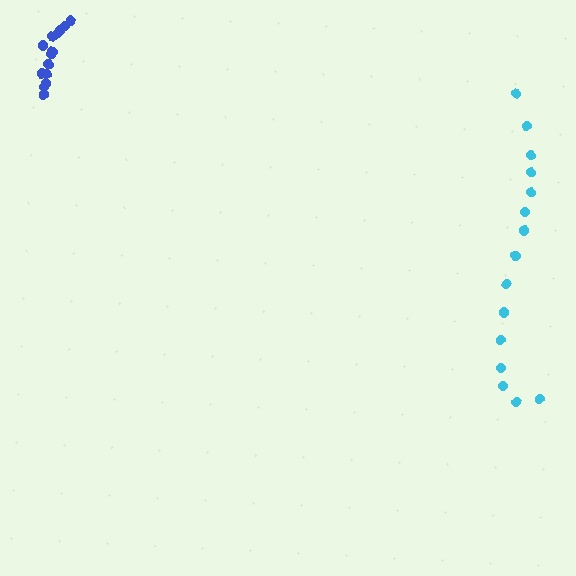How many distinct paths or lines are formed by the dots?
There are 2 distinct paths.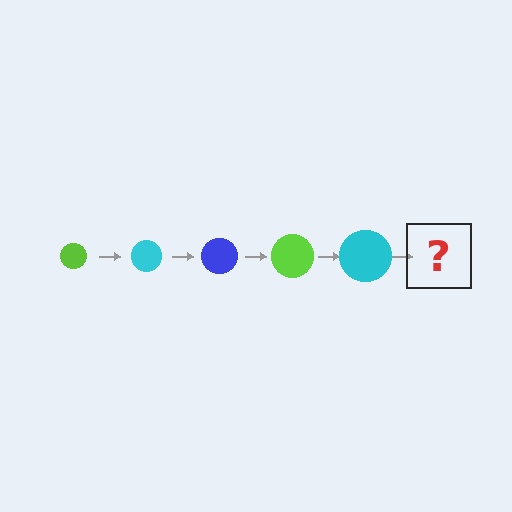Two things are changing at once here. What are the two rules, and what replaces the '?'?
The two rules are that the circle grows larger each step and the color cycles through lime, cyan, and blue. The '?' should be a blue circle, larger than the previous one.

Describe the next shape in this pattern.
It should be a blue circle, larger than the previous one.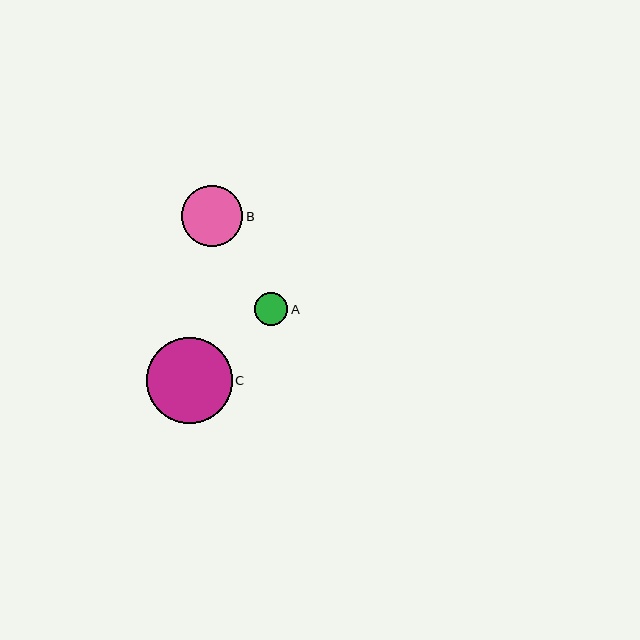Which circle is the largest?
Circle C is the largest with a size of approximately 86 pixels.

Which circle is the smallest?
Circle A is the smallest with a size of approximately 33 pixels.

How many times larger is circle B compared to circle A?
Circle B is approximately 1.8 times the size of circle A.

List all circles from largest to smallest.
From largest to smallest: C, B, A.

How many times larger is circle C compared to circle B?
Circle C is approximately 1.4 times the size of circle B.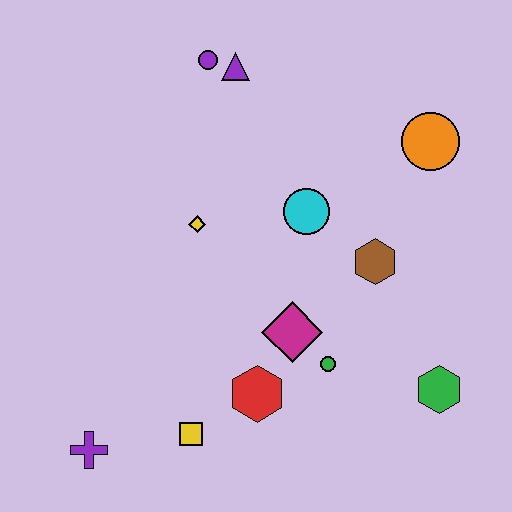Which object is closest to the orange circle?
The brown hexagon is closest to the orange circle.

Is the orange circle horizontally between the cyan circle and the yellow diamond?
No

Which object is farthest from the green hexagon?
The purple circle is farthest from the green hexagon.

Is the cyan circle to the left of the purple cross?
No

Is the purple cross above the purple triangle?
No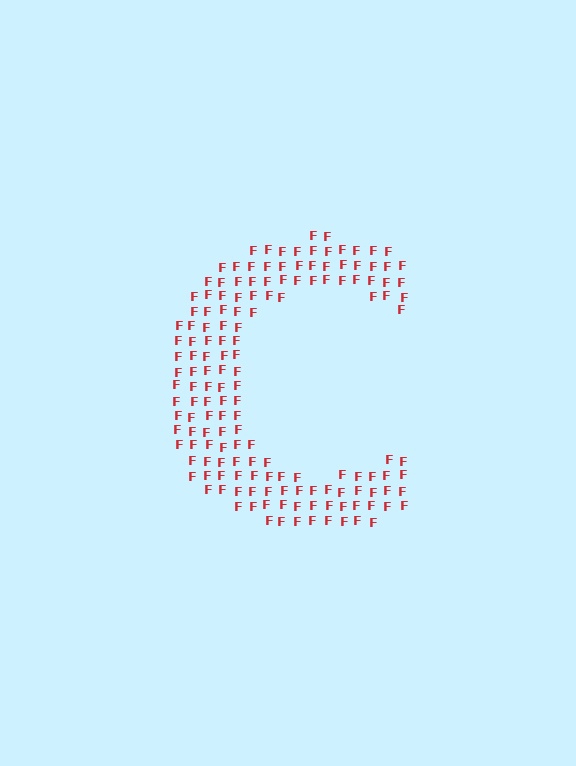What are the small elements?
The small elements are letter F's.